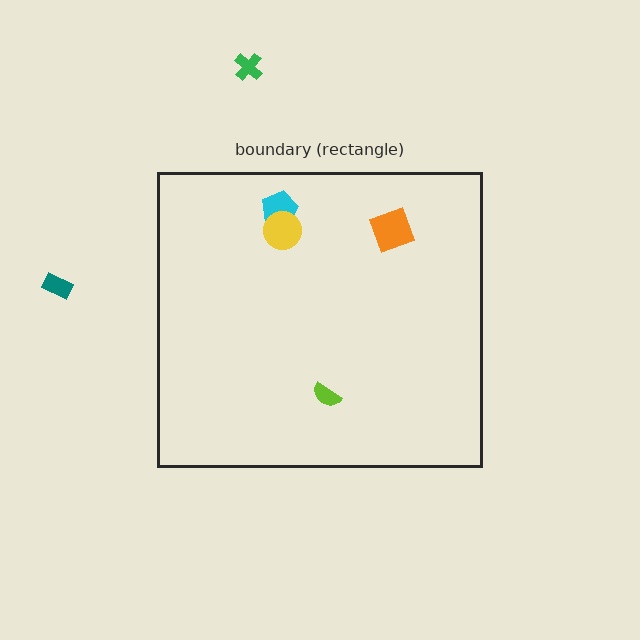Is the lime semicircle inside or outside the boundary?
Inside.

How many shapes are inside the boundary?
4 inside, 2 outside.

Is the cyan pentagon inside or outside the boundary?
Inside.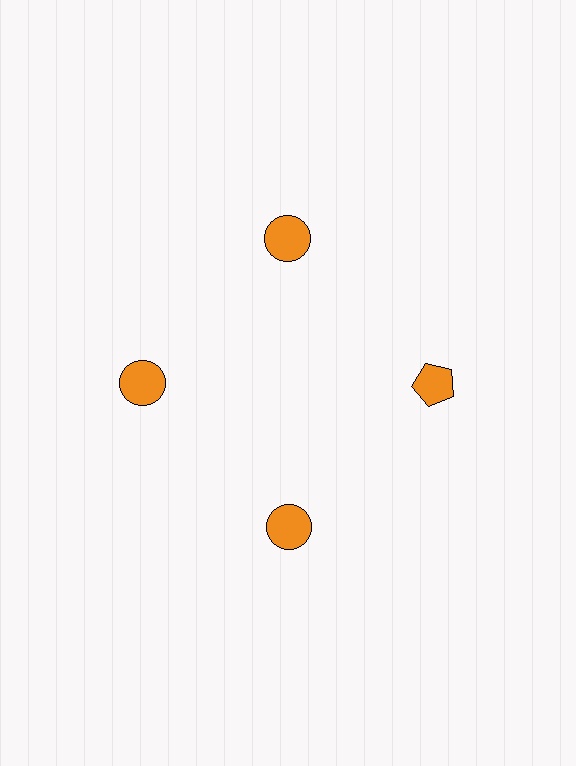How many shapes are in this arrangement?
There are 4 shapes arranged in a ring pattern.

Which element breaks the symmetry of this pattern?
The orange pentagon at roughly the 3 o'clock position breaks the symmetry. All other shapes are orange circles.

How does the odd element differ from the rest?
It has a different shape: pentagon instead of circle.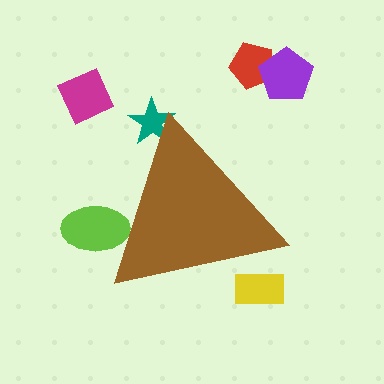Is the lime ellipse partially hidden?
Yes, the lime ellipse is partially hidden behind the brown triangle.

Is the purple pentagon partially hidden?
No, the purple pentagon is fully visible.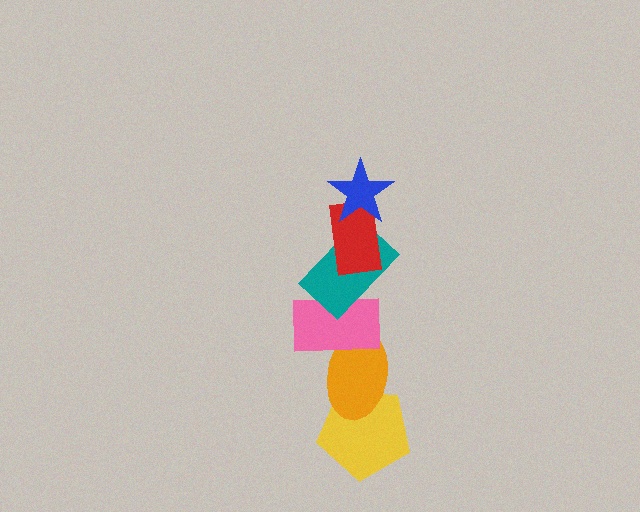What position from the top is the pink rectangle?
The pink rectangle is 4th from the top.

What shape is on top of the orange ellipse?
The pink rectangle is on top of the orange ellipse.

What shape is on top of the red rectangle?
The blue star is on top of the red rectangle.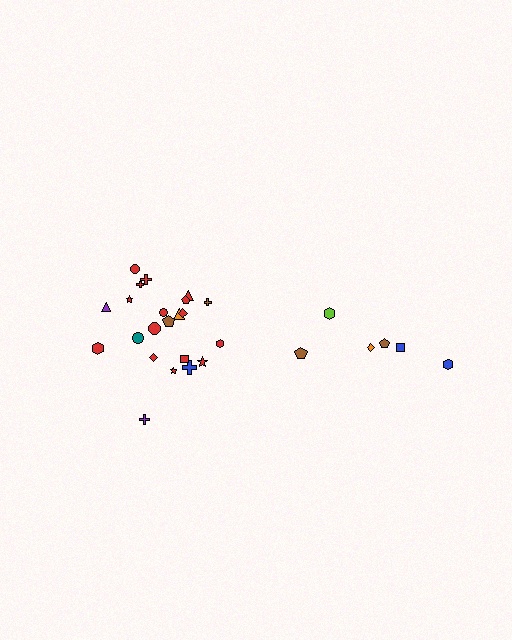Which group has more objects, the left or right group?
The left group.